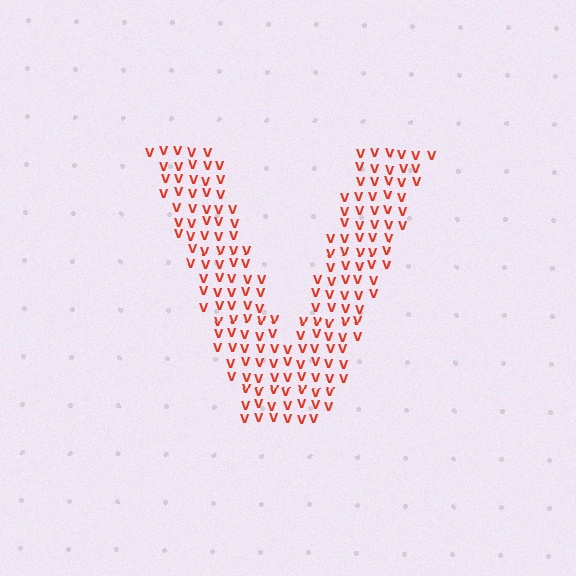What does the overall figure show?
The overall figure shows the letter V.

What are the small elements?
The small elements are letter V's.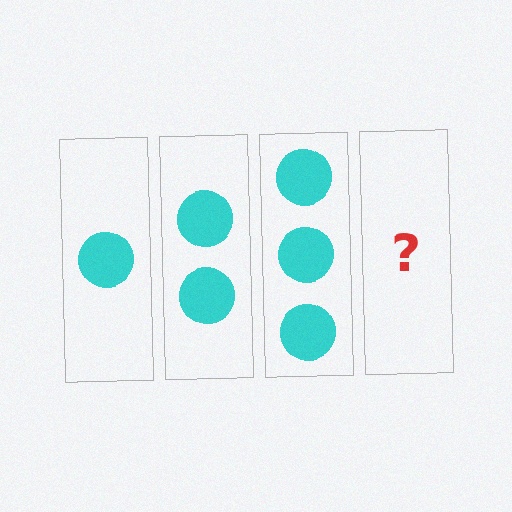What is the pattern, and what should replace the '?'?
The pattern is that each step adds one more circle. The '?' should be 4 circles.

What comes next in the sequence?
The next element should be 4 circles.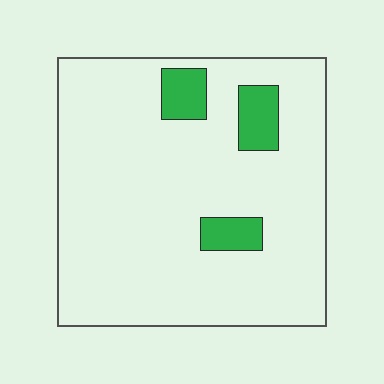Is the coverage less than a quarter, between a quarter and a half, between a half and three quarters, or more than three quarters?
Less than a quarter.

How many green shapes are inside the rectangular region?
3.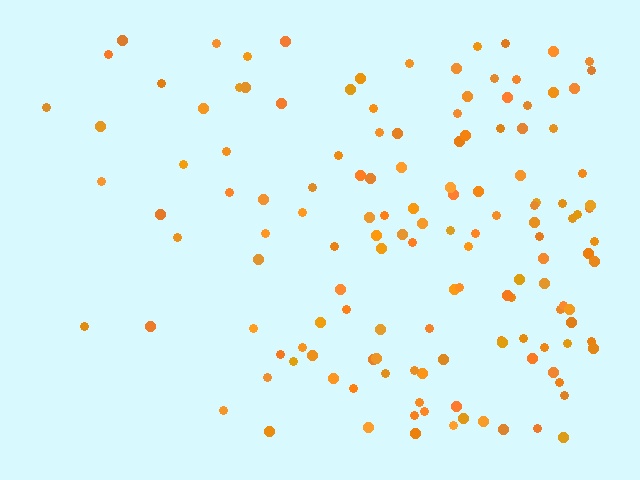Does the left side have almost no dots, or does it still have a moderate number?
Still a moderate number, just noticeably fewer than the right.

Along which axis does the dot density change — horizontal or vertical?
Horizontal.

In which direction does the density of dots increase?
From left to right, with the right side densest.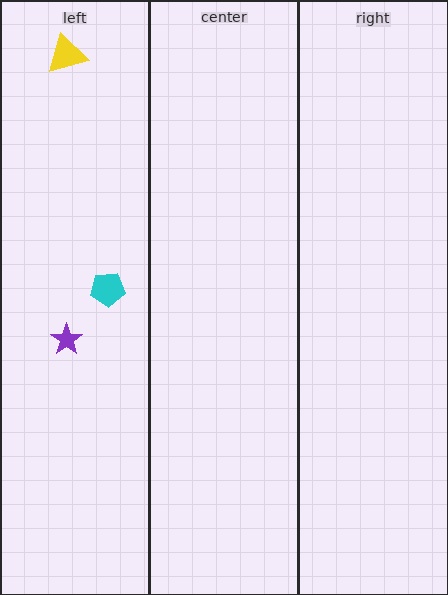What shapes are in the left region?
The yellow triangle, the purple star, the cyan pentagon.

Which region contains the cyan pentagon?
The left region.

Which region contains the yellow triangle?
The left region.